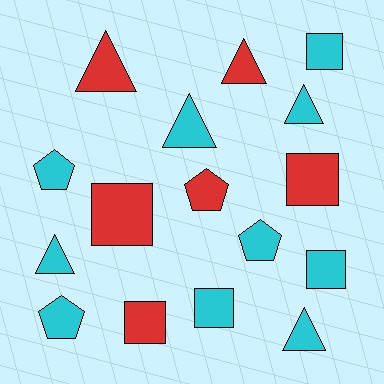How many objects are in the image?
There are 16 objects.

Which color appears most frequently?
Cyan, with 10 objects.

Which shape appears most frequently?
Square, with 6 objects.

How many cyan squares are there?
There are 3 cyan squares.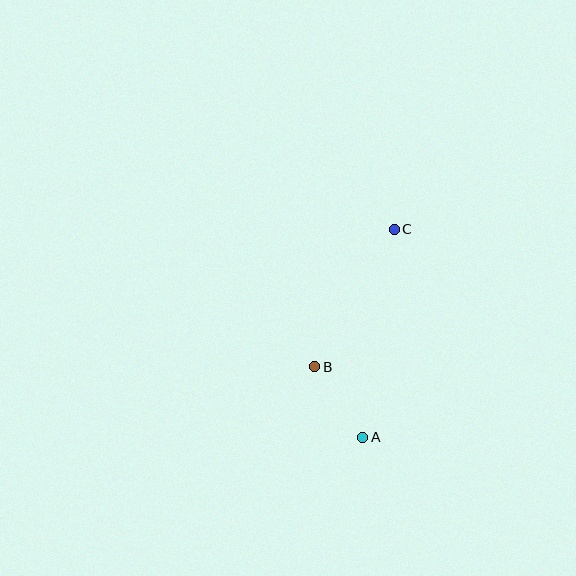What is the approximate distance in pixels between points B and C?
The distance between B and C is approximately 159 pixels.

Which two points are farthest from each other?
Points A and C are farthest from each other.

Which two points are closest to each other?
Points A and B are closest to each other.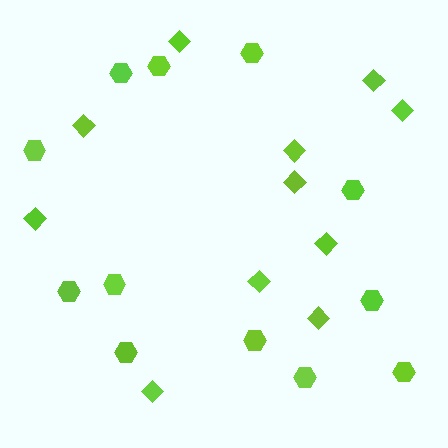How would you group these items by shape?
There are 2 groups: one group of hexagons (12) and one group of diamonds (11).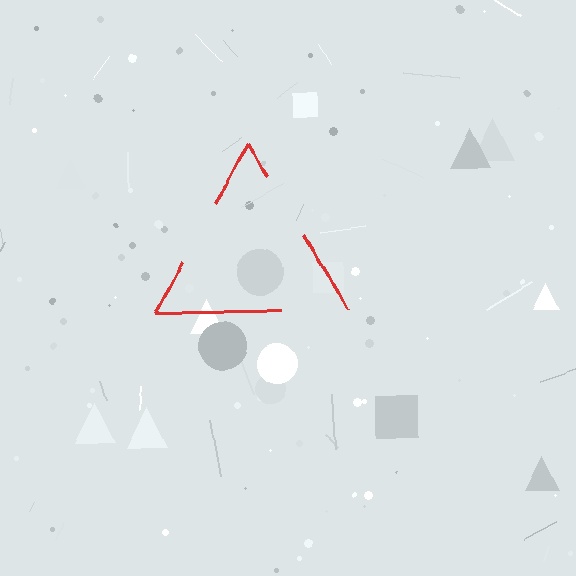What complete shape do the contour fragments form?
The contour fragments form a triangle.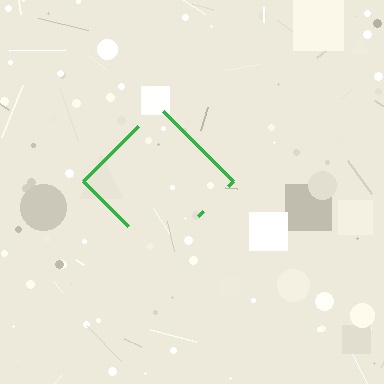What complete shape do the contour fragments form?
The contour fragments form a diamond.